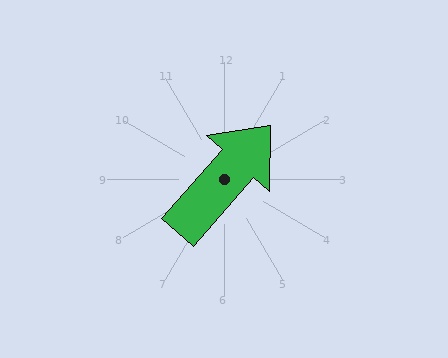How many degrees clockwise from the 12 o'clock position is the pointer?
Approximately 41 degrees.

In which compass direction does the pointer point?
Northeast.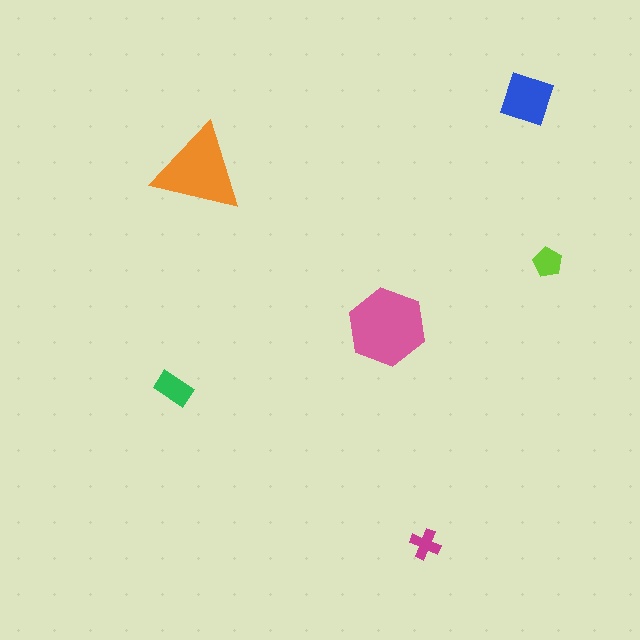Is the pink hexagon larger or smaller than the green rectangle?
Larger.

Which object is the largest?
The pink hexagon.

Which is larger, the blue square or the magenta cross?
The blue square.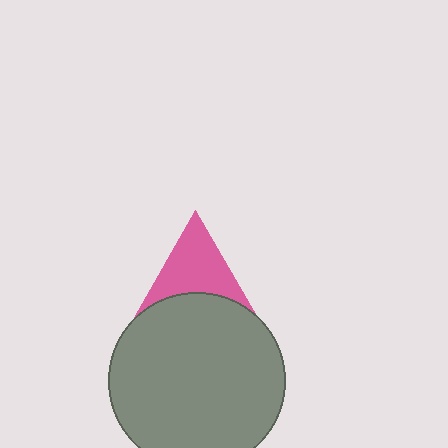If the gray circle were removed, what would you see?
You would see the complete pink triangle.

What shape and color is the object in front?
The object in front is a gray circle.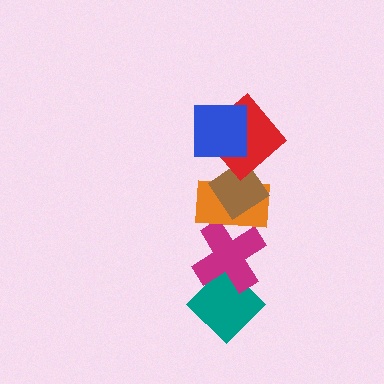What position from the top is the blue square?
The blue square is 1st from the top.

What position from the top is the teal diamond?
The teal diamond is 6th from the top.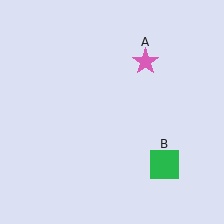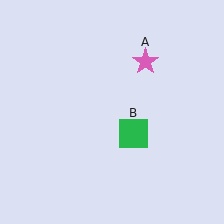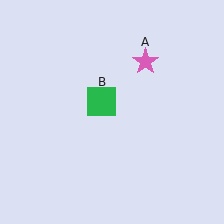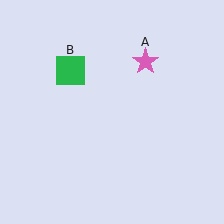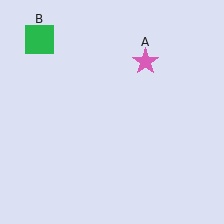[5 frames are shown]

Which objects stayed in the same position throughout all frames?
Pink star (object A) remained stationary.